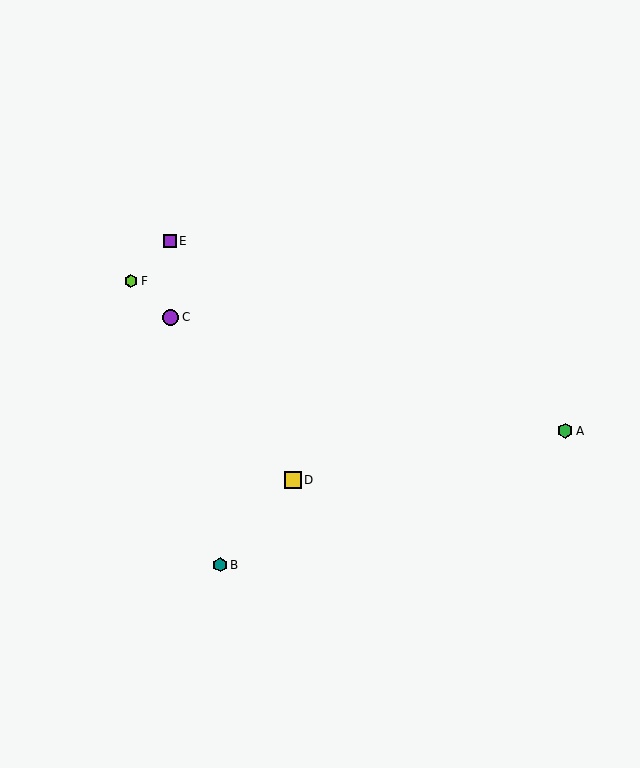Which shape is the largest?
The yellow square (labeled D) is the largest.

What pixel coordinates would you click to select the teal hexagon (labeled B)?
Click at (220, 565) to select the teal hexagon B.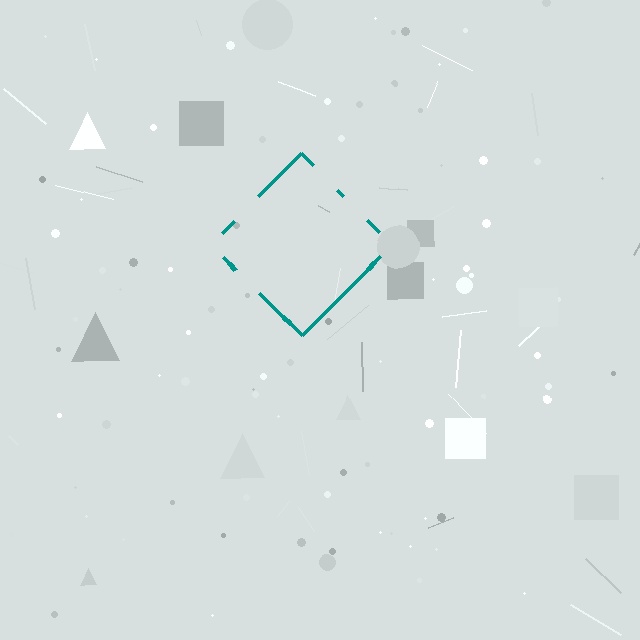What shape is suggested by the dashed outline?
The dashed outline suggests a diamond.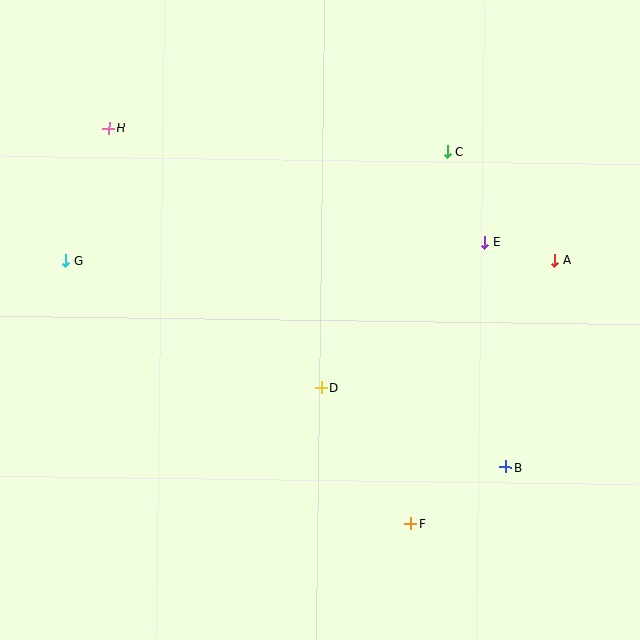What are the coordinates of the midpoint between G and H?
The midpoint between G and H is at (87, 194).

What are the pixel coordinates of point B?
Point B is at (506, 467).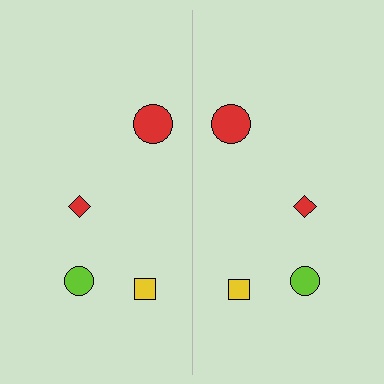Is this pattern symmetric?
Yes, this pattern has bilateral (reflection) symmetry.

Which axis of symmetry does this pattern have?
The pattern has a vertical axis of symmetry running through the center of the image.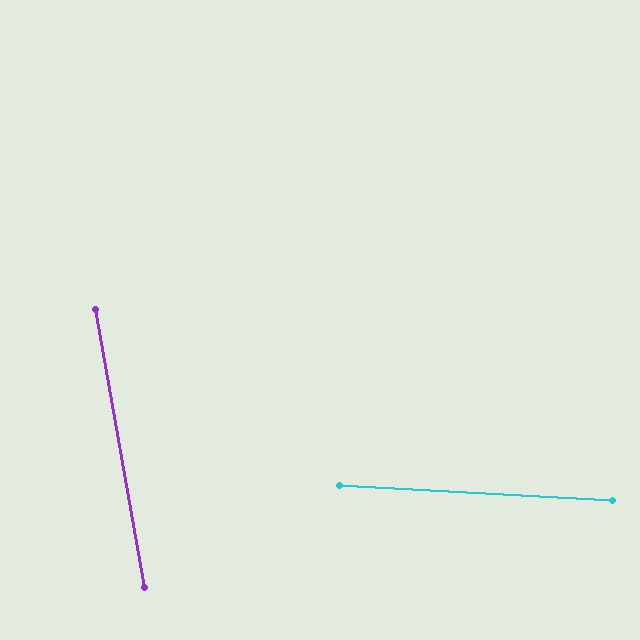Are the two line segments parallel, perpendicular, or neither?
Neither parallel nor perpendicular — they differ by about 77°.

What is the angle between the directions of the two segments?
Approximately 77 degrees.